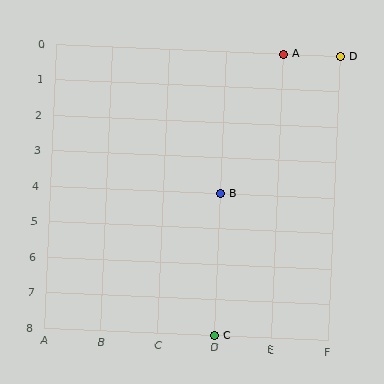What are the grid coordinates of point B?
Point B is at grid coordinates (D, 4).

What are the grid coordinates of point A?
Point A is at grid coordinates (E, 0).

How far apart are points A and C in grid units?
Points A and C are 1 column and 8 rows apart (about 8.1 grid units diagonally).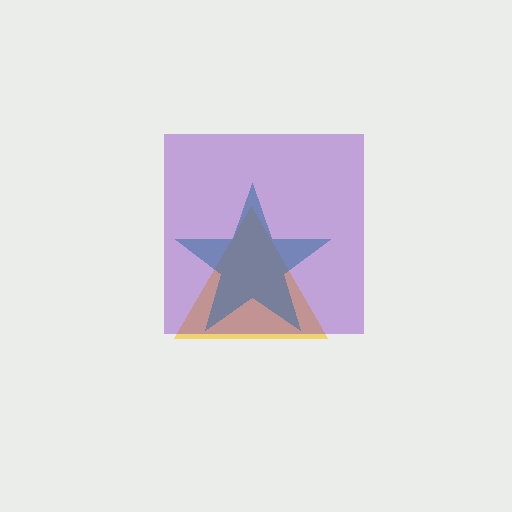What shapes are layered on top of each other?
The layered shapes are: a yellow triangle, a teal star, a purple square.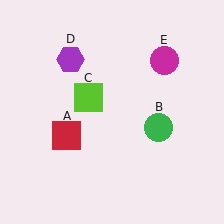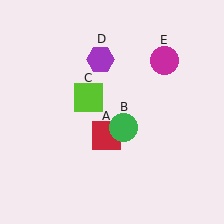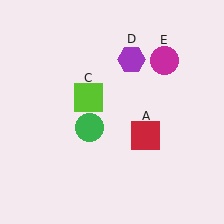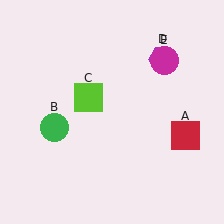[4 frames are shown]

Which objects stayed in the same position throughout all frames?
Lime square (object C) and magenta circle (object E) remained stationary.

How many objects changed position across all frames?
3 objects changed position: red square (object A), green circle (object B), purple hexagon (object D).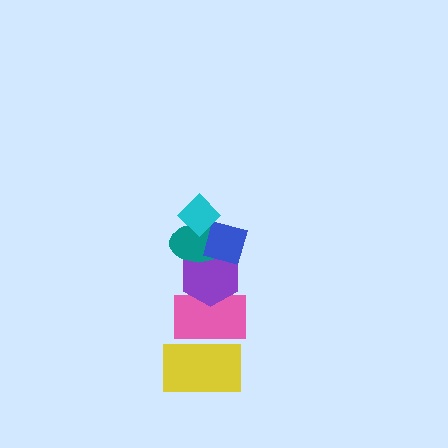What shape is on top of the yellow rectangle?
The pink rectangle is on top of the yellow rectangle.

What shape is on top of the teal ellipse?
The blue diamond is on top of the teal ellipse.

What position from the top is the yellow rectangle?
The yellow rectangle is 6th from the top.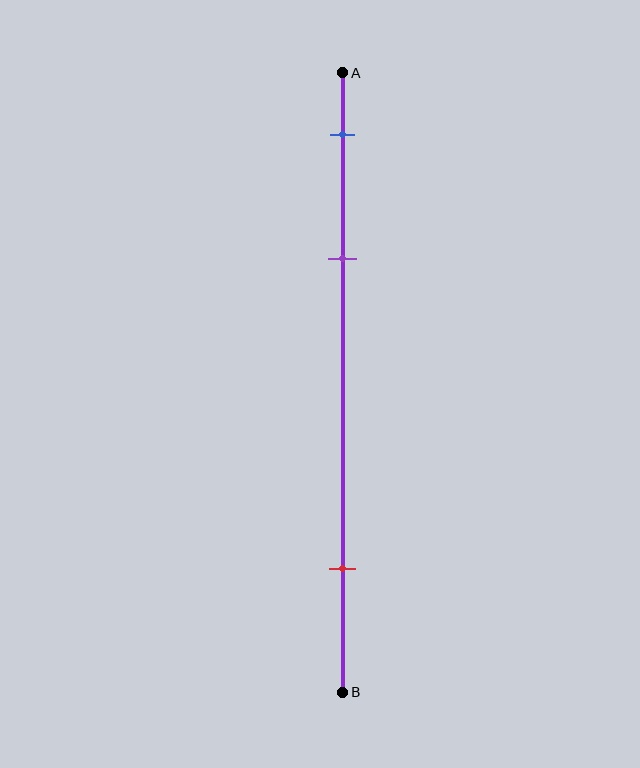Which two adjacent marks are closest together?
The blue and purple marks are the closest adjacent pair.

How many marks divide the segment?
There are 3 marks dividing the segment.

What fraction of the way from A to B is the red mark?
The red mark is approximately 80% (0.8) of the way from A to B.